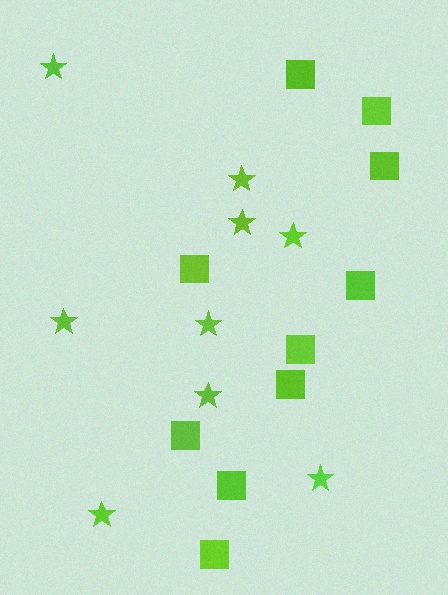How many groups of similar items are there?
There are 2 groups: one group of squares (10) and one group of stars (9).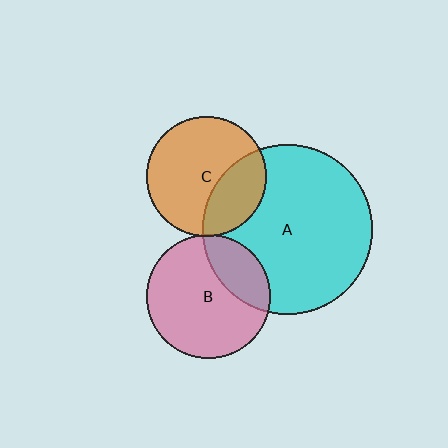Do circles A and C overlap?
Yes.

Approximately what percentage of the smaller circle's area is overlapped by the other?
Approximately 30%.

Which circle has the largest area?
Circle A (cyan).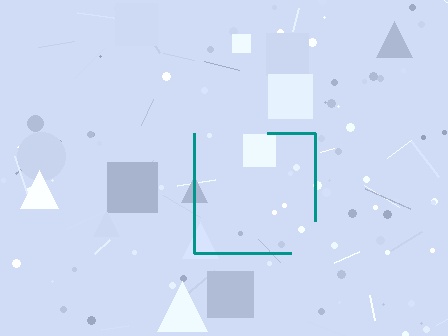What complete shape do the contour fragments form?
The contour fragments form a square.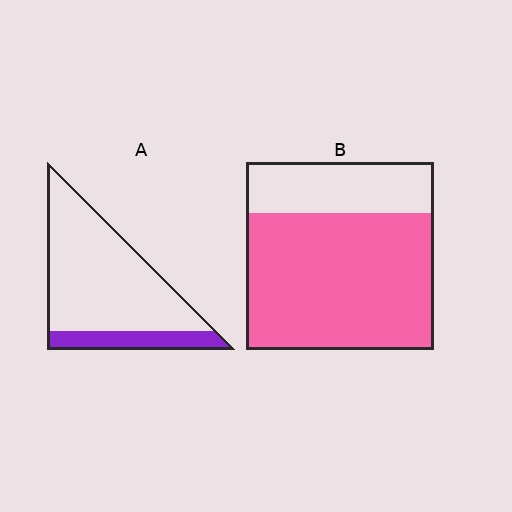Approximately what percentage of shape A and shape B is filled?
A is approximately 20% and B is approximately 75%.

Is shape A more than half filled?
No.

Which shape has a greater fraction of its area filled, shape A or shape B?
Shape B.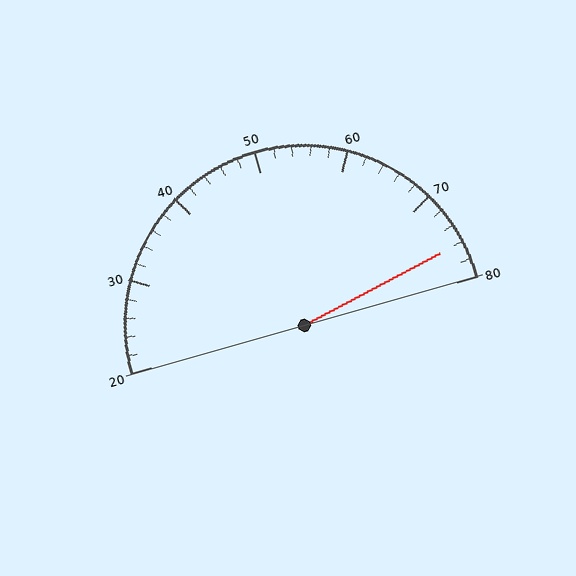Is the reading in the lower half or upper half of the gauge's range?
The reading is in the upper half of the range (20 to 80).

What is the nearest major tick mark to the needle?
The nearest major tick mark is 80.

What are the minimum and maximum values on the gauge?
The gauge ranges from 20 to 80.